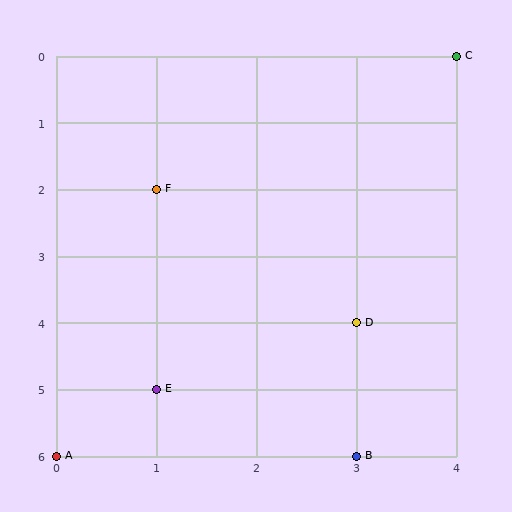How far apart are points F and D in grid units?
Points F and D are 2 columns and 2 rows apart (about 2.8 grid units diagonally).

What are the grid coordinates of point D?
Point D is at grid coordinates (3, 4).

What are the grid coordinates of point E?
Point E is at grid coordinates (1, 5).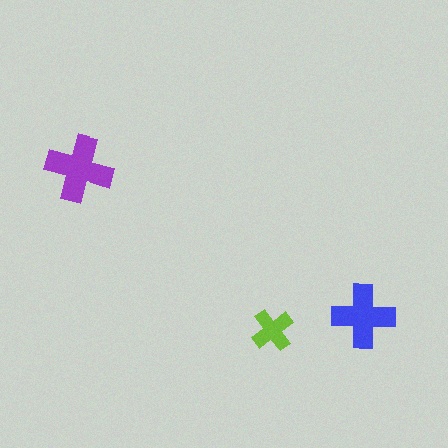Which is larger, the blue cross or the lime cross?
The blue one.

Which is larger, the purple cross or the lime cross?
The purple one.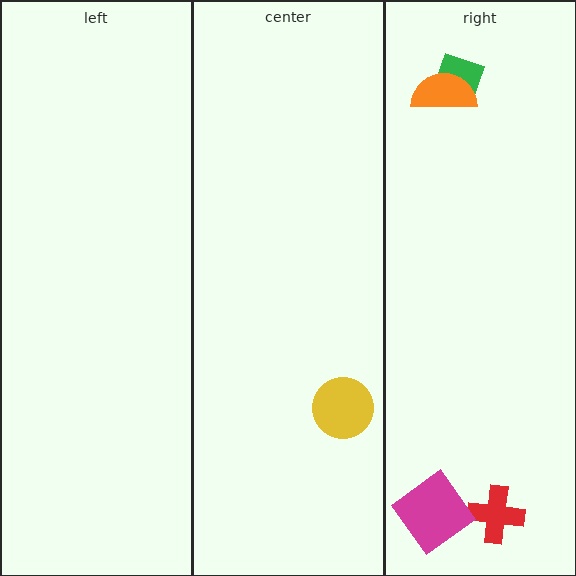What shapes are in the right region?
The green diamond, the red cross, the orange semicircle, the magenta diamond.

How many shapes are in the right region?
4.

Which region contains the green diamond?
The right region.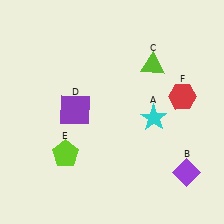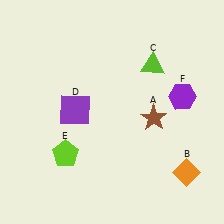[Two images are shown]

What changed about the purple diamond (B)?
In Image 1, B is purple. In Image 2, it changed to orange.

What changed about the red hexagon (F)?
In Image 1, F is red. In Image 2, it changed to purple.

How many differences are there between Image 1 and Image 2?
There are 3 differences between the two images.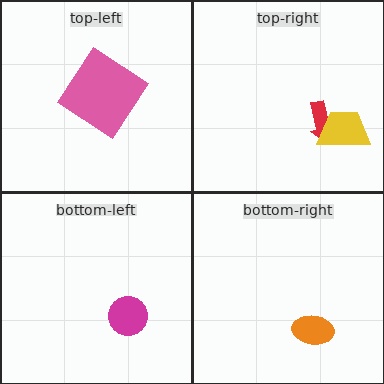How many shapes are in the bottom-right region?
1.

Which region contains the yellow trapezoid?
The top-right region.